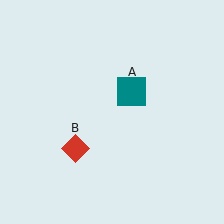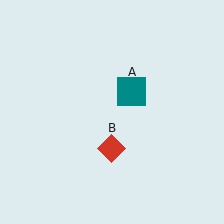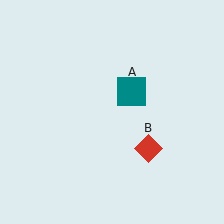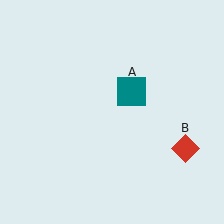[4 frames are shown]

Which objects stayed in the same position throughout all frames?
Teal square (object A) remained stationary.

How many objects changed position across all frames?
1 object changed position: red diamond (object B).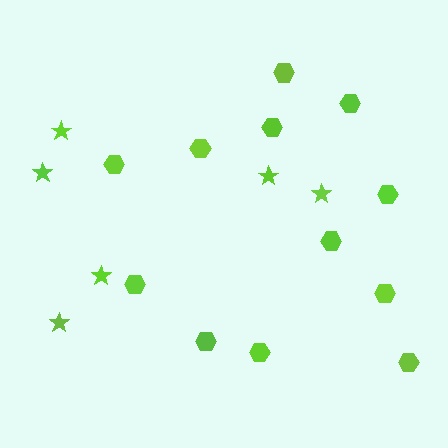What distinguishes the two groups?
There are 2 groups: one group of hexagons (12) and one group of stars (6).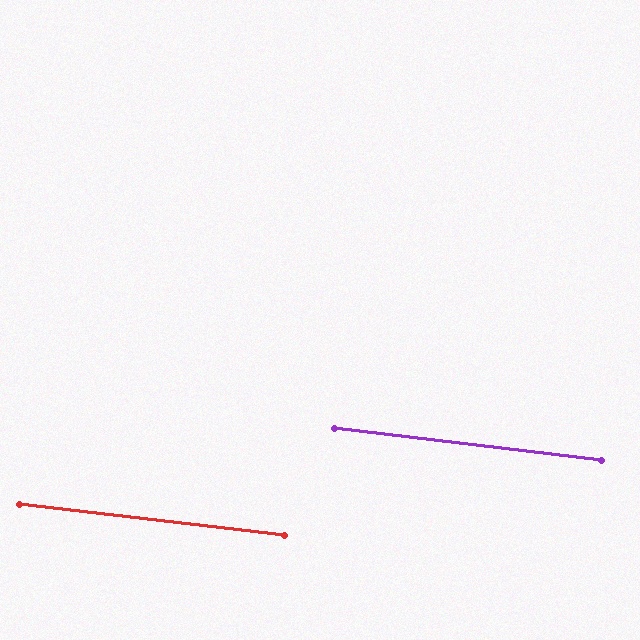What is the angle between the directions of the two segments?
Approximately 0 degrees.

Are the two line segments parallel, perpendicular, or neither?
Parallel — their directions differ by only 0.2°.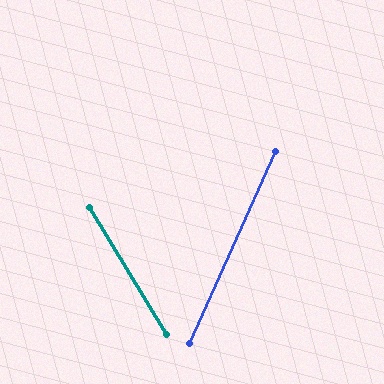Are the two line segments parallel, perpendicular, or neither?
Neither parallel nor perpendicular — they differ by about 56°.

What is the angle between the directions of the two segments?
Approximately 56 degrees.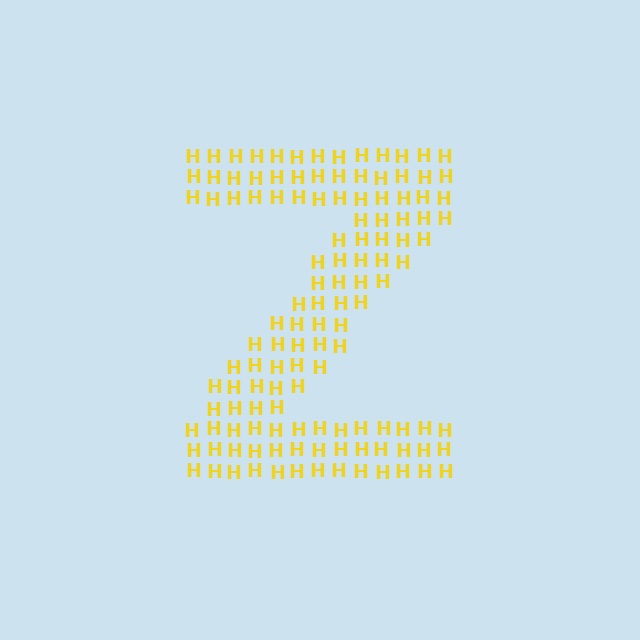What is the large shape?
The large shape is the letter Z.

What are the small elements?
The small elements are letter H's.